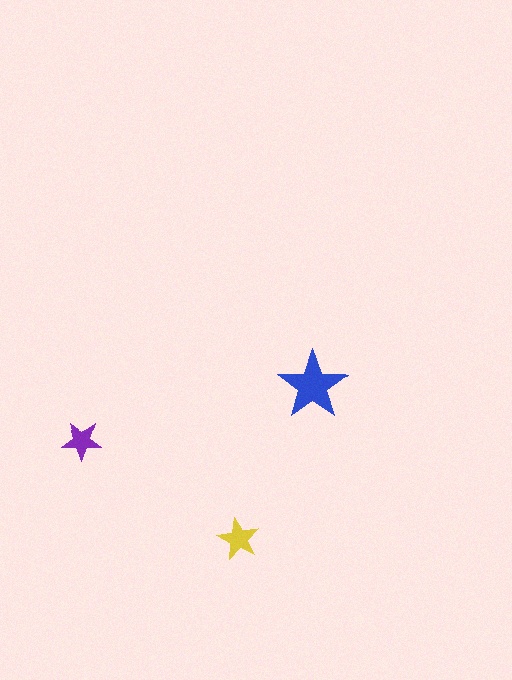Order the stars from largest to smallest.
the blue one, the yellow one, the purple one.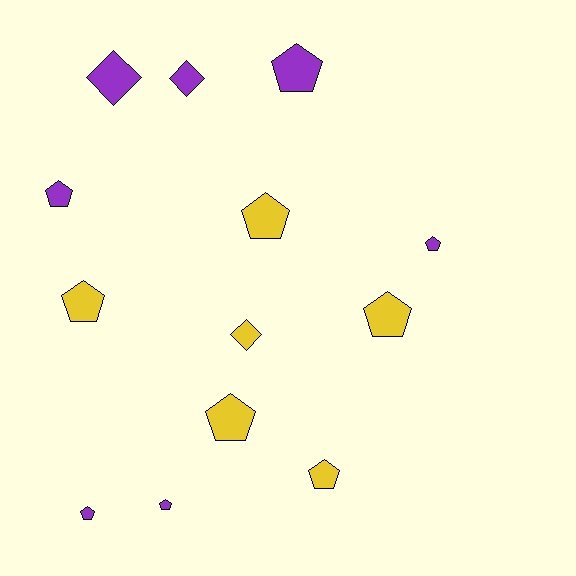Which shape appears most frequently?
Pentagon, with 10 objects.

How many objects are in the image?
There are 13 objects.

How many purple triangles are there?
There are no purple triangles.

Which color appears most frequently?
Purple, with 7 objects.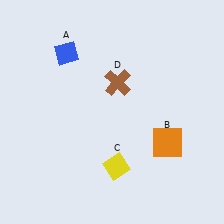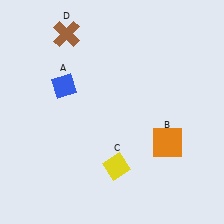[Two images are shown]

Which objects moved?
The objects that moved are: the blue diamond (A), the brown cross (D).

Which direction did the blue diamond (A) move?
The blue diamond (A) moved down.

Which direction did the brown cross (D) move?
The brown cross (D) moved left.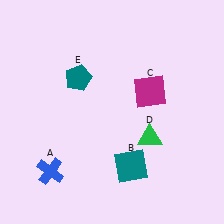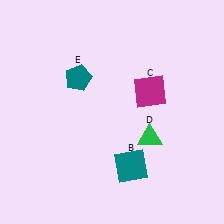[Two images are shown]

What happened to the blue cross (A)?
The blue cross (A) was removed in Image 2. It was in the bottom-left area of Image 1.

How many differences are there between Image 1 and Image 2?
There is 1 difference between the two images.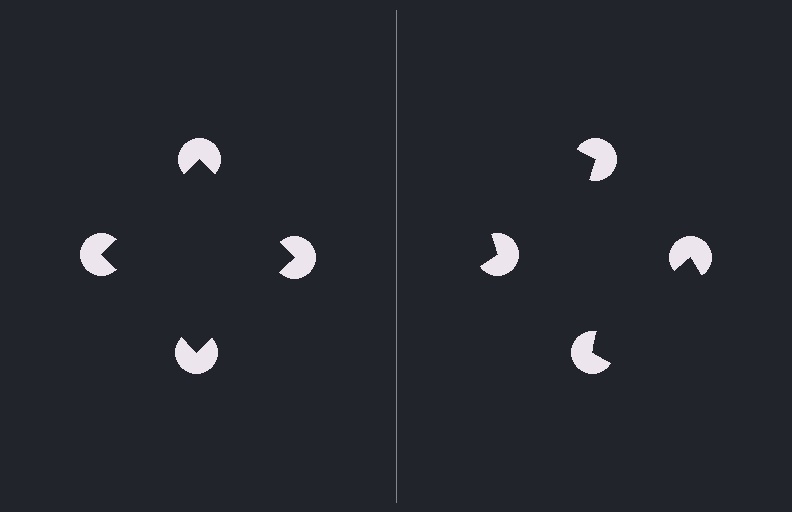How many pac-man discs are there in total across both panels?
8 — 4 on each side.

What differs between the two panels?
The pac-man discs are positioned identically on both sides; only the wedge orientations differ. On the left they align to a square; on the right they are misaligned.